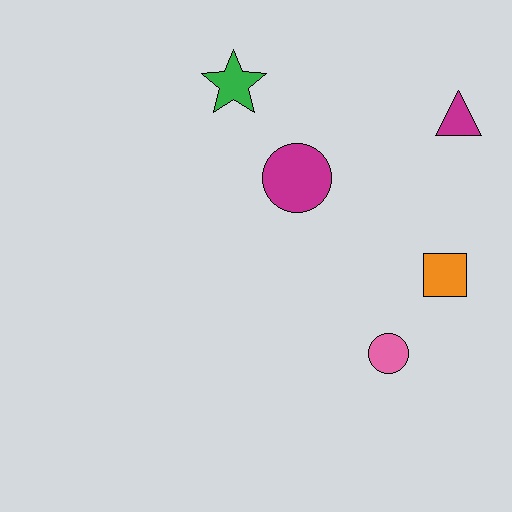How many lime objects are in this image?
There are no lime objects.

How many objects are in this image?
There are 5 objects.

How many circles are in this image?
There are 2 circles.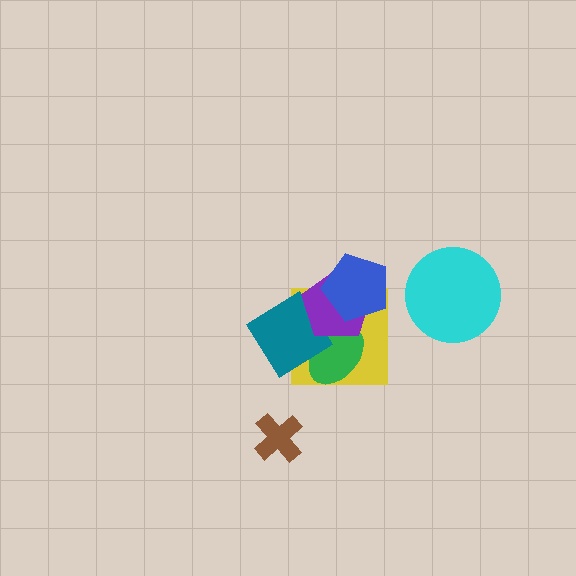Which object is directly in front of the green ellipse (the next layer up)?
The teal diamond is directly in front of the green ellipse.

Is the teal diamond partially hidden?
Yes, it is partially covered by another shape.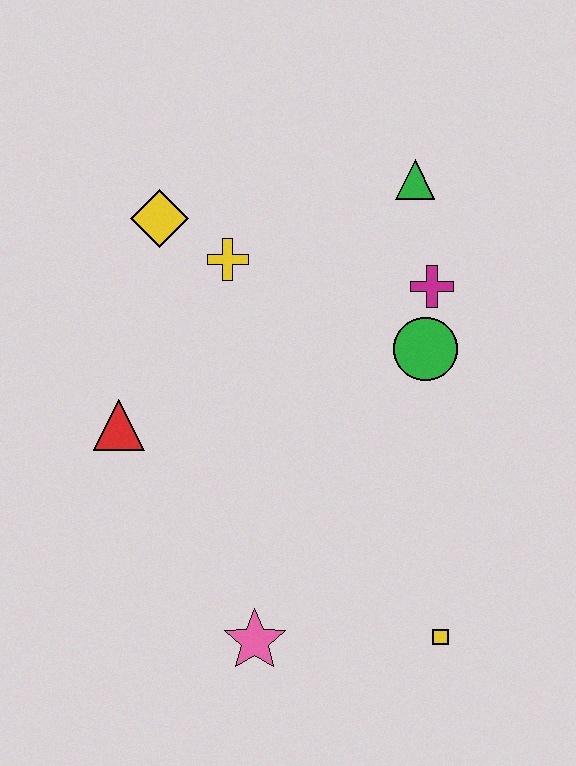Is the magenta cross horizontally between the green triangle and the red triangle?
No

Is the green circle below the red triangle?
No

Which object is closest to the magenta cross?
The green circle is closest to the magenta cross.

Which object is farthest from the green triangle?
The pink star is farthest from the green triangle.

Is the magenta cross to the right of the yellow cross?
Yes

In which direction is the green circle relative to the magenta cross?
The green circle is below the magenta cross.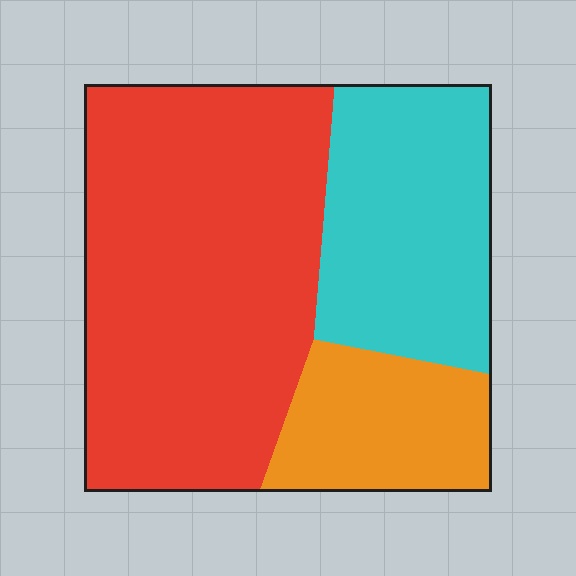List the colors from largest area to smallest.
From largest to smallest: red, cyan, orange.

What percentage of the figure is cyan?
Cyan covers around 30% of the figure.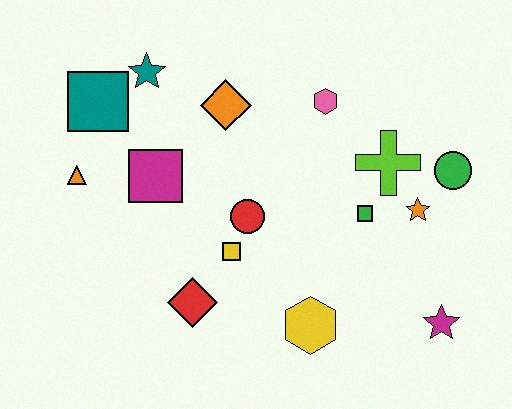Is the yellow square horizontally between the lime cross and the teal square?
Yes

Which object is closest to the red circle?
The yellow square is closest to the red circle.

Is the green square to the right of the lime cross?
No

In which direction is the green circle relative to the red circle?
The green circle is to the right of the red circle.